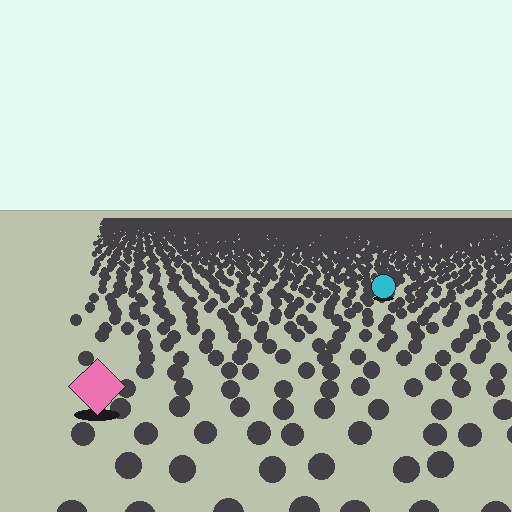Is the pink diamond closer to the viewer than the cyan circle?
Yes. The pink diamond is closer — you can tell from the texture gradient: the ground texture is coarser near it.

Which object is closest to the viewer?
The pink diamond is closest. The texture marks near it are larger and more spread out.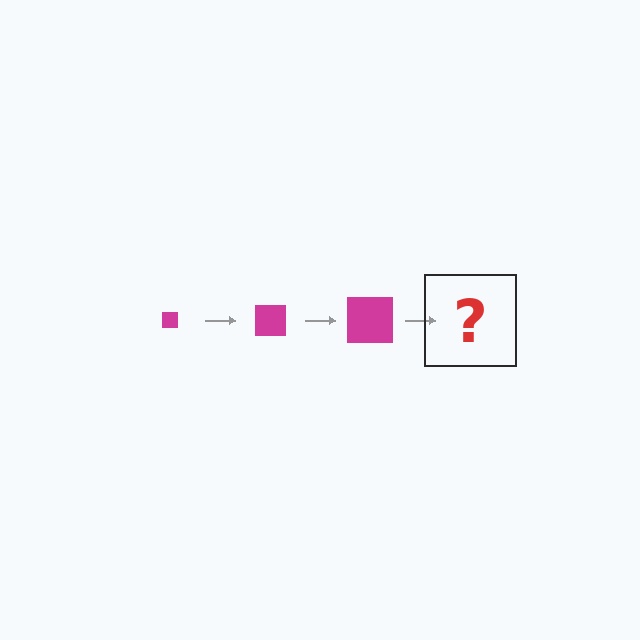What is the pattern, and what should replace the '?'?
The pattern is that the square gets progressively larger each step. The '?' should be a magenta square, larger than the previous one.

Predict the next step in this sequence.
The next step is a magenta square, larger than the previous one.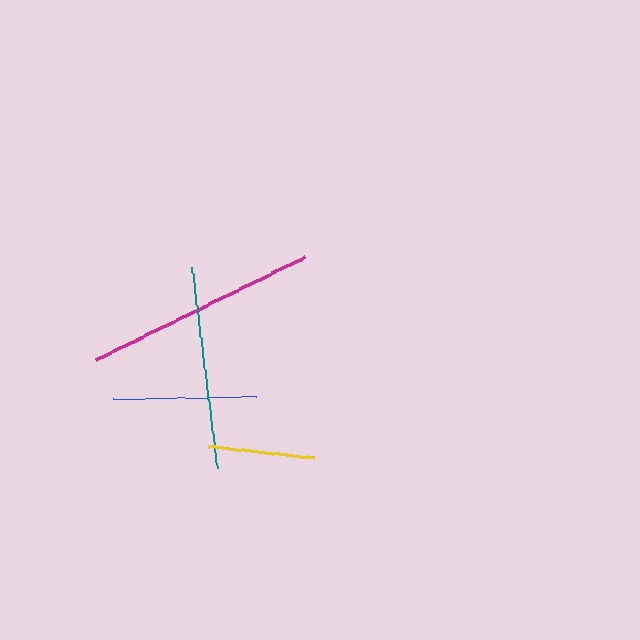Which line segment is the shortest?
The yellow line is the shortest at approximately 108 pixels.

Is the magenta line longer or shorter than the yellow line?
The magenta line is longer than the yellow line.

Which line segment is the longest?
The magenta line is the longest at approximately 233 pixels.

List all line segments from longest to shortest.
From longest to shortest: magenta, teal, blue, yellow.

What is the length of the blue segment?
The blue segment is approximately 143 pixels long.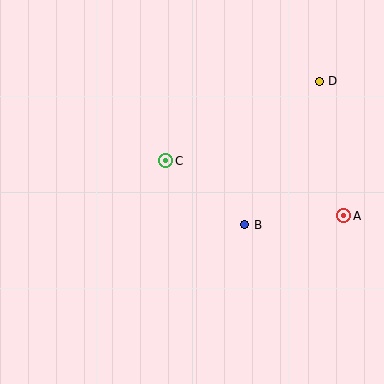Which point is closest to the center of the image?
Point C at (166, 161) is closest to the center.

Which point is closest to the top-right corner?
Point D is closest to the top-right corner.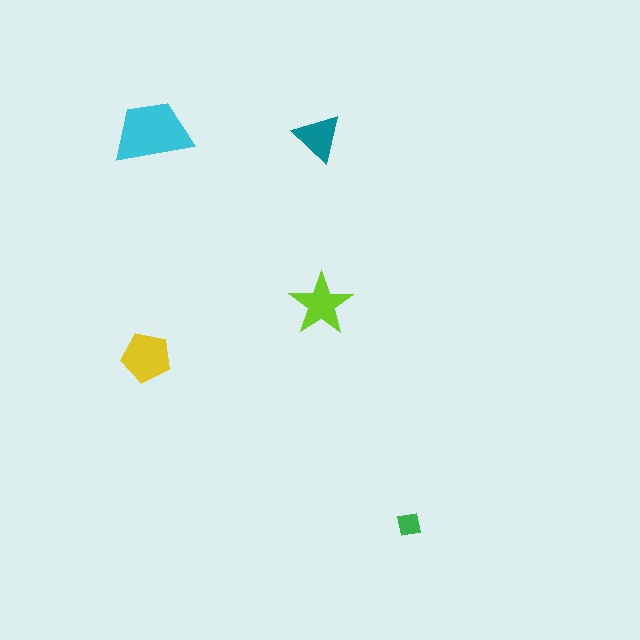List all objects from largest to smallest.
The cyan trapezoid, the yellow pentagon, the lime star, the teal triangle, the green square.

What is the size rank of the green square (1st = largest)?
5th.